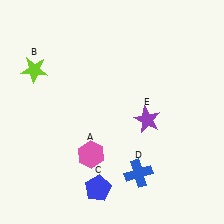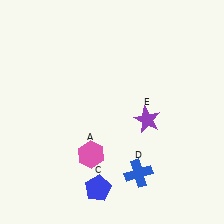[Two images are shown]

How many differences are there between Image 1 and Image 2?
There is 1 difference between the two images.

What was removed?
The lime star (B) was removed in Image 2.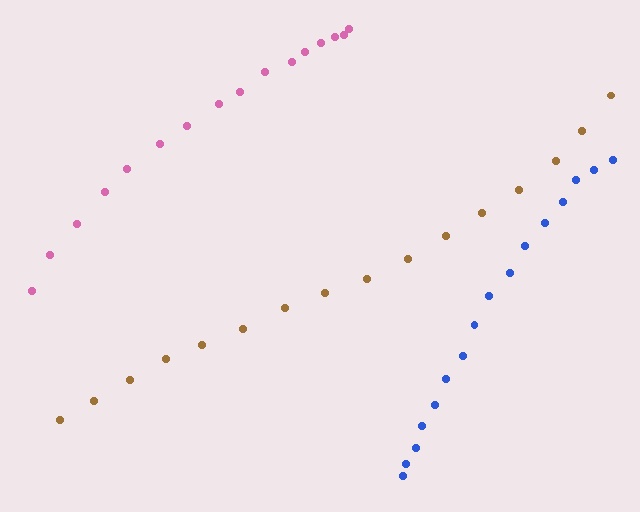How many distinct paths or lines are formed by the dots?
There are 3 distinct paths.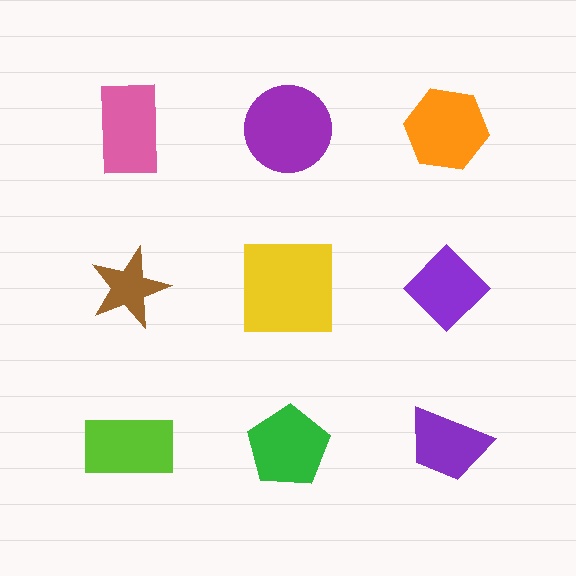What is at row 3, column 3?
A purple trapezoid.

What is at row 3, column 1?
A lime rectangle.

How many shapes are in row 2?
3 shapes.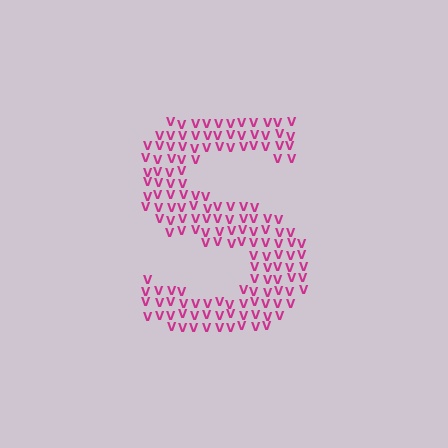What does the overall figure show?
The overall figure shows the letter S.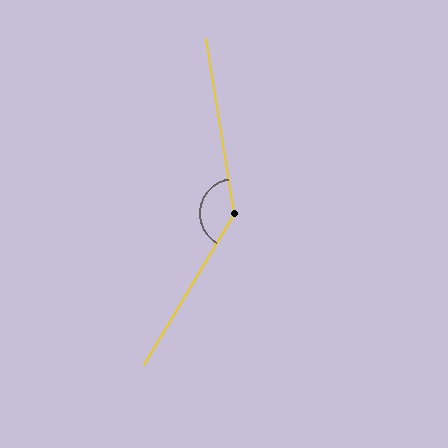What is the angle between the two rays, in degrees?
Approximately 140 degrees.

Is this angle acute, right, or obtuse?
It is obtuse.